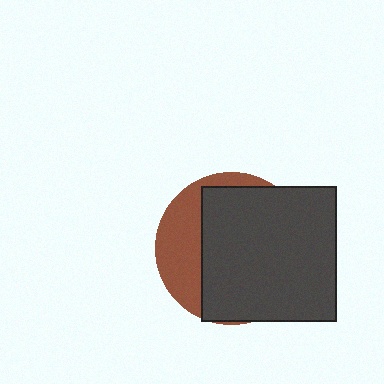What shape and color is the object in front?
The object in front is a dark gray square.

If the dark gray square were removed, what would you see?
You would see the complete brown circle.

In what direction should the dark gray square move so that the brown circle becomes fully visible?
The dark gray square should move right. That is the shortest direction to clear the overlap and leave the brown circle fully visible.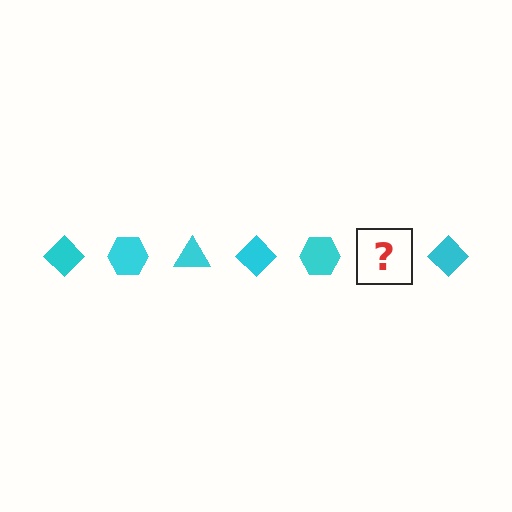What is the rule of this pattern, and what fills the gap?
The rule is that the pattern cycles through diamond, hexagon, triangle shapes in cyan. The gap should be filled with a cyan triangle.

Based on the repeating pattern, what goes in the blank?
The blank should be a cyan triangle.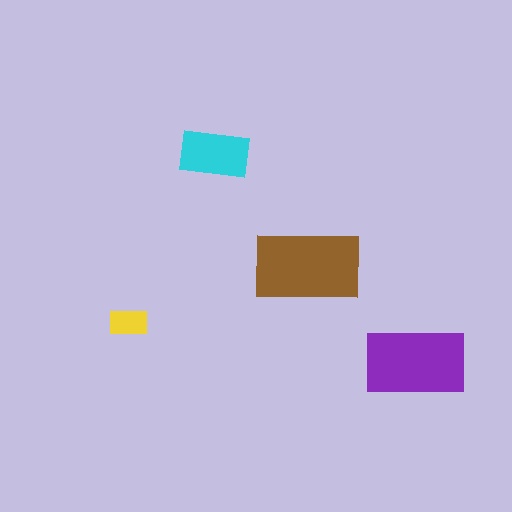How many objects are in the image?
There are 4 objects in the image.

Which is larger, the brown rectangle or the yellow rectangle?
The brown one.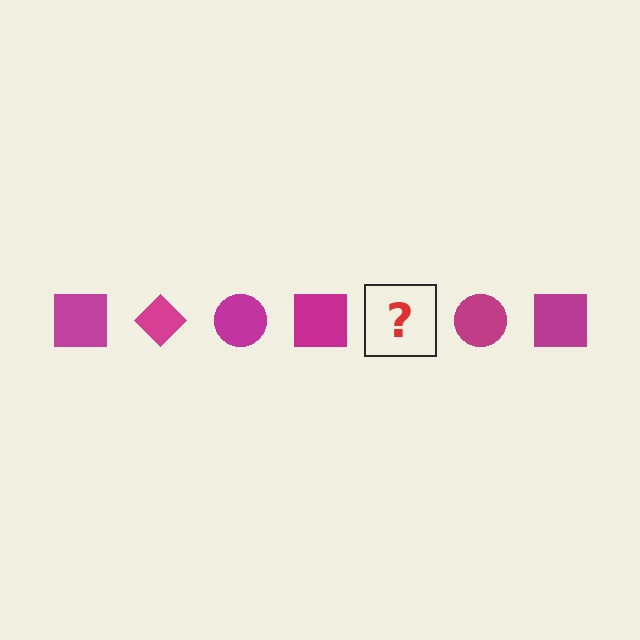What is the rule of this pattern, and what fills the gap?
The rule is that the pattern cycles through square, diamond, circle shapes in magenta. The gap should be filled with a magenta diamond.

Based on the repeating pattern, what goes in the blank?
The blank should be a magenta diamond.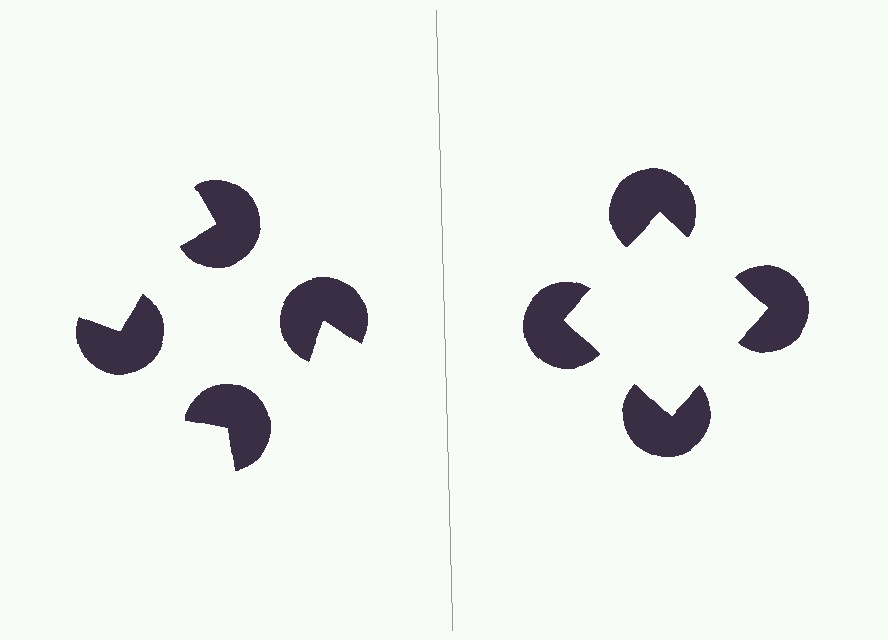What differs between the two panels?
The pac-man discs are positioned identically on both sides; only the wedge orientations differ. On the right they align to a square; on the left they are misaligned.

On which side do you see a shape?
An illusory square appears on the right side. On the left side the wedge cuts are rotated, so no coherent shape forms.